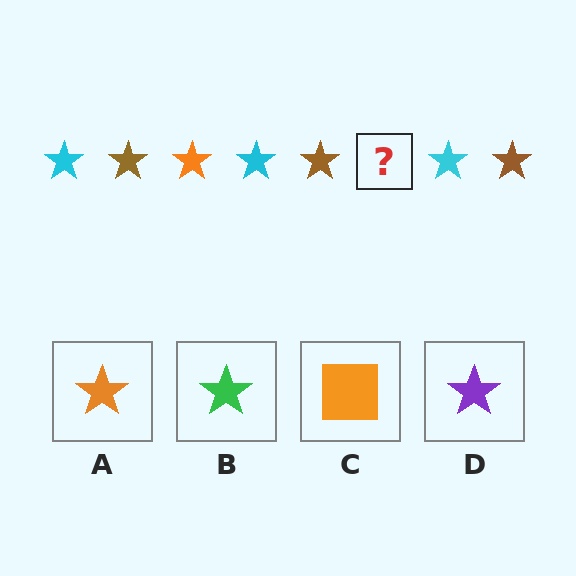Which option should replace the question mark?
Option A.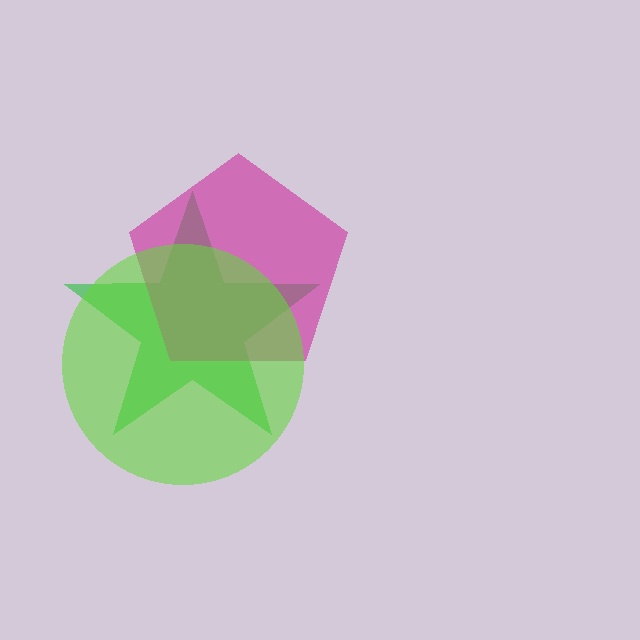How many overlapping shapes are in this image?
There are 3 overlapping shapes in the image.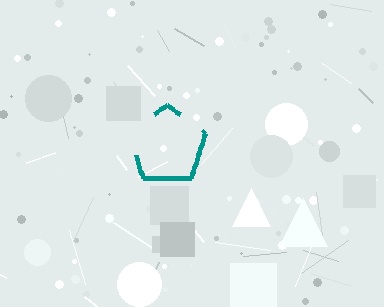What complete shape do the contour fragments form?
The contour fragments form a pentagon.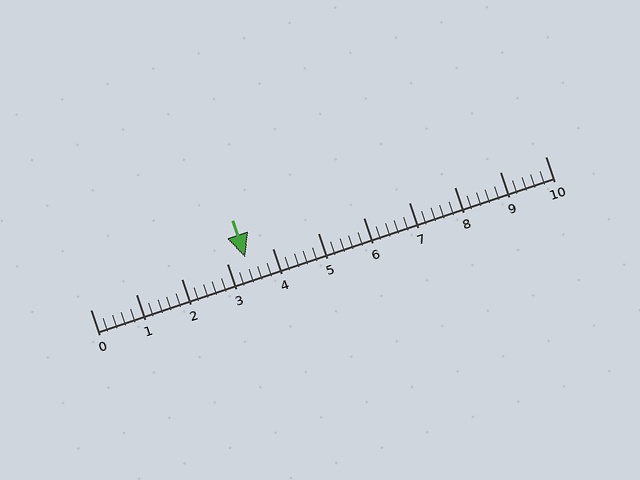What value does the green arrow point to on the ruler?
The green arrow points to approximately 3.4.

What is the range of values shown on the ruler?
The ruler shows values from 0 to 10.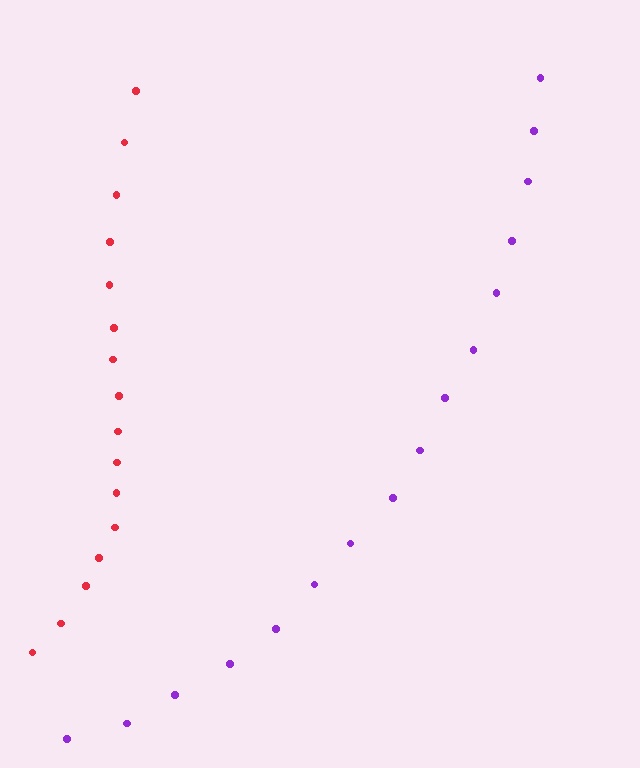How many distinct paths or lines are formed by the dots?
There are 2 distinct paths.